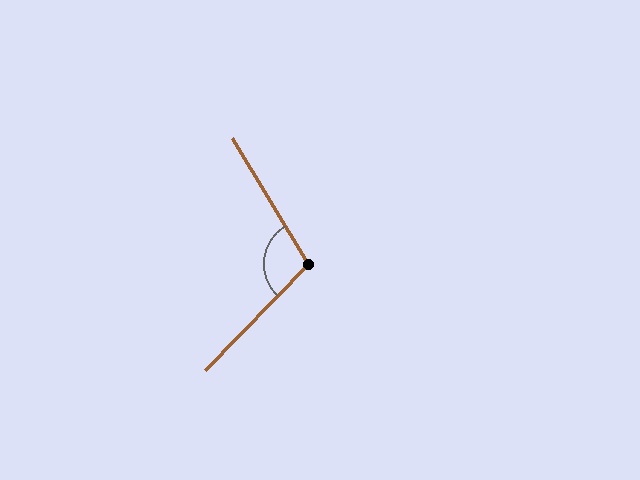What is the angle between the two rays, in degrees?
Approximately 105 degrees.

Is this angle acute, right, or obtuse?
It is obtuse.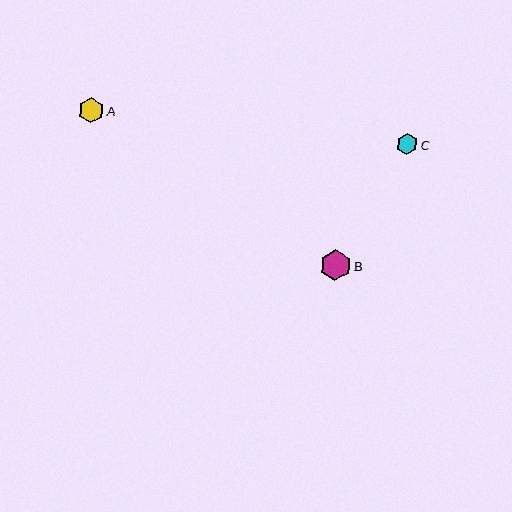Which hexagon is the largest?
Hexagon B is the largest with a size of approximately 30 pixels.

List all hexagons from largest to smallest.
From largest to smallest: B, A, C.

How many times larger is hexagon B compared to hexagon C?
Hexagon B is approximately 1.5 times the size of hexagon C.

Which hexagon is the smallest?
Hexagon C is the smallest with a size of approximately 21 pixels.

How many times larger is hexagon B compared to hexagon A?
Hexagon B is approximately 1.2 times the size of hexagon A.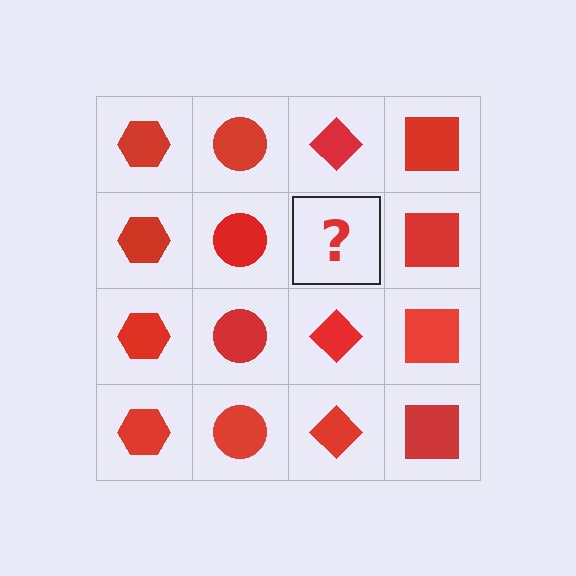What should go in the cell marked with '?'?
The missing cell should contain a red diamond.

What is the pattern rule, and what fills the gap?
The rule is that each column has a consistent shape. The gap should be filled with a red diamond.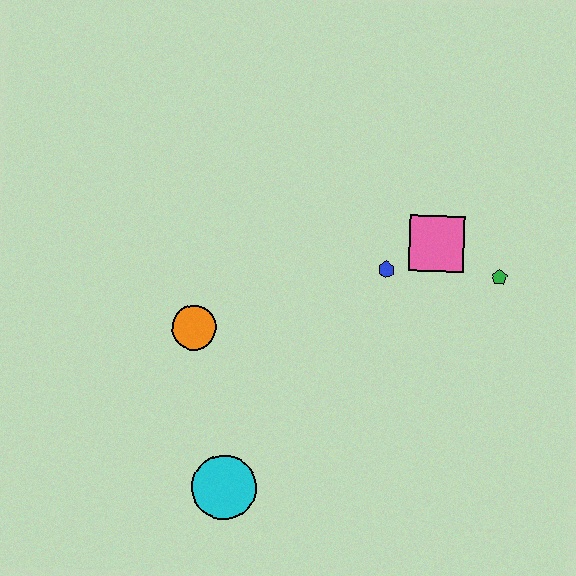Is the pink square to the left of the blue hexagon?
No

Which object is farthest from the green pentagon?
The cyan circle is farthest from the green pentagon.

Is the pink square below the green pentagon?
No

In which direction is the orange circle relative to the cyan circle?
The orange circle is above the cyan circle.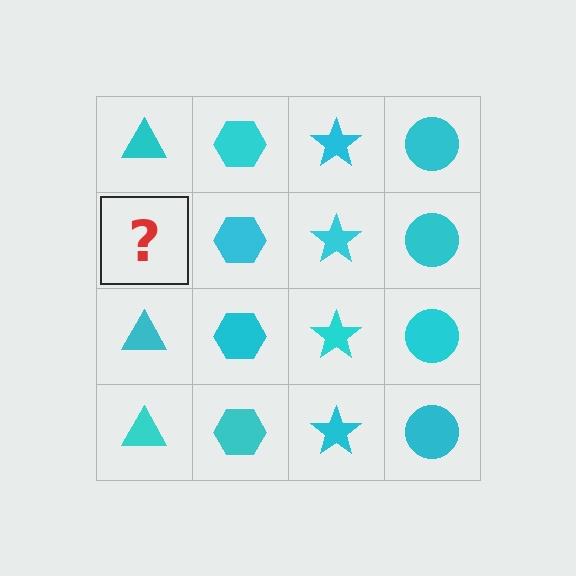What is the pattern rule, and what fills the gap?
The rule is that each column has a consistent shape. The gap should be filled with a cyan triangle.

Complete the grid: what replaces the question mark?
The question mark should be replaced with a cyan triangle.